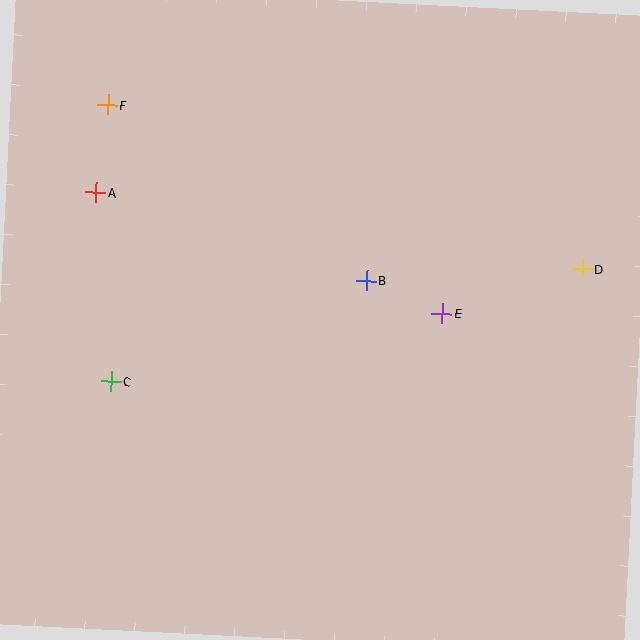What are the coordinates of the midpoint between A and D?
The midpoint between A and D is at (339, 231).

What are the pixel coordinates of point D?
Point D is at (582, 269).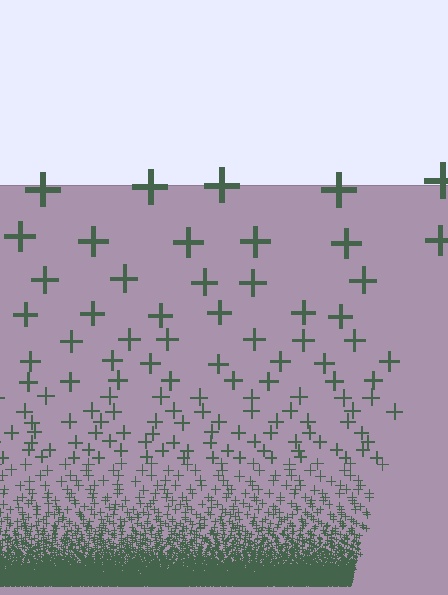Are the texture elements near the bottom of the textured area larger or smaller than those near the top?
Smaller. The gradient is inverted — elements near the bottom are smaller and denser.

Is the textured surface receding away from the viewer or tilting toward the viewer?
The surface appears to tilt toward the viewer. Texture elements get larger and sparser toward the top.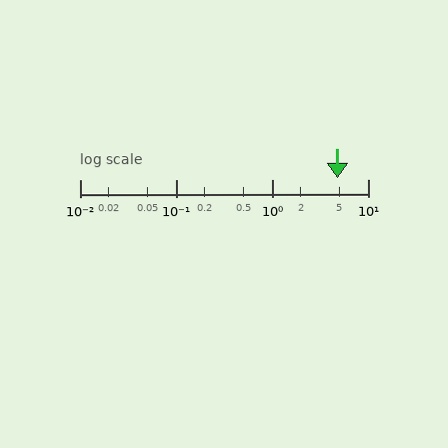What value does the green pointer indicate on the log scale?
The pointer indicates approximately 4.8.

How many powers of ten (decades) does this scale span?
The scale spans 3 decades, from 0.01 to 10.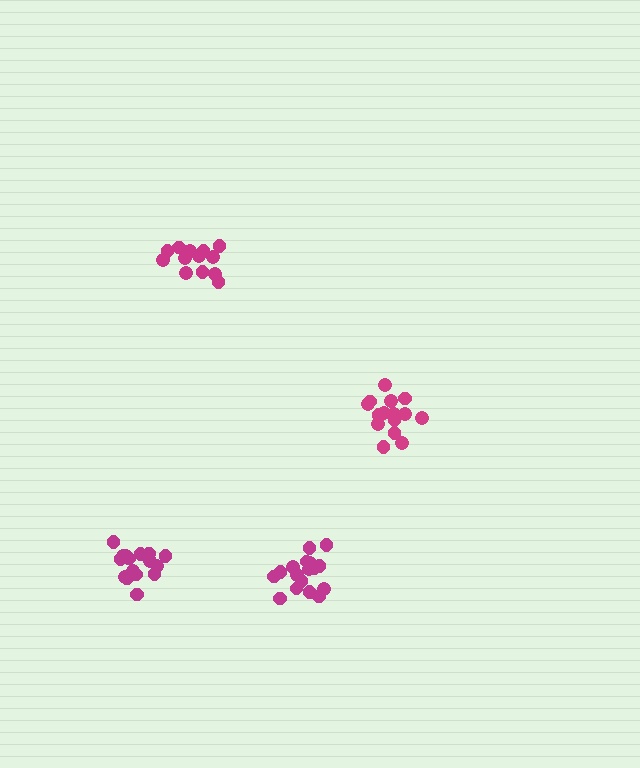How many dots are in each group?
Group 1: 17 dots, Group 2: 16 dots, Group 3: 13 dots, Group 4: 15 dots (61 total).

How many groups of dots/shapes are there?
There are 4 groups.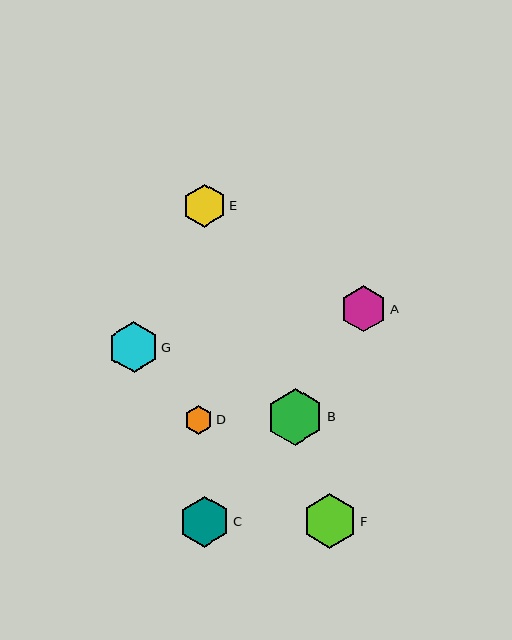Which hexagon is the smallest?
Hexagon D is the smallest with a size of approximately 29 pixels.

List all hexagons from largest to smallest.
From largest to smallest: B, F, C, G, A, E, D.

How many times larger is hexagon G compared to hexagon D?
Hexagon G is approximately 1.8 times the size of hexagon D.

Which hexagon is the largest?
Hexagon B is the largest with a size of approximately 57 pixels.